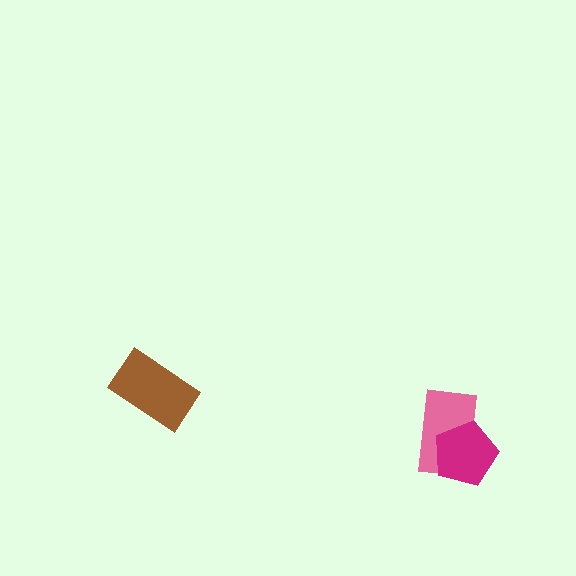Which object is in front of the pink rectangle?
The magenta pentagon is in front of the pink rectangle.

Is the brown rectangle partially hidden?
No, no other shape covers it.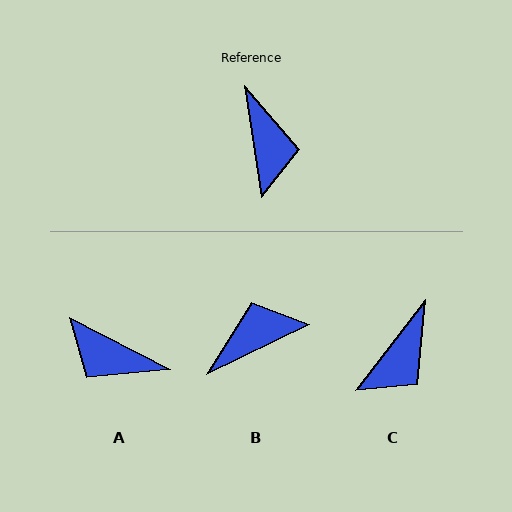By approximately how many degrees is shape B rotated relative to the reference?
Approximately 107 degrees counter-clockwise.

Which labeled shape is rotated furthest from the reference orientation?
A, about 126 degrees away.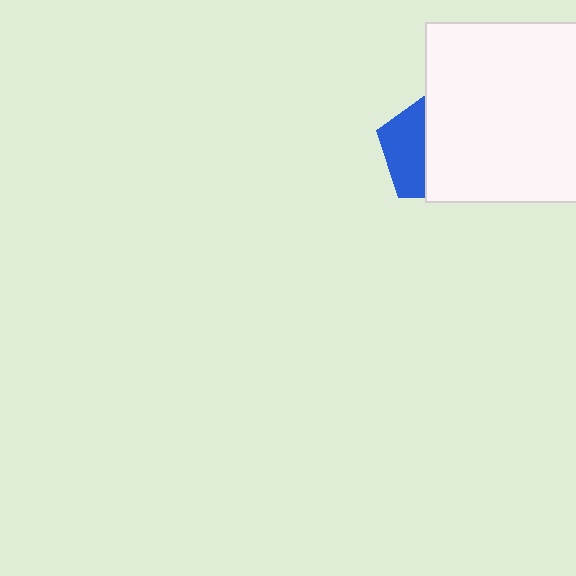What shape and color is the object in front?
The object in front is a white rectangle.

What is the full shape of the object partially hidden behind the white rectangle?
The partially hidden object is a blue pentagon.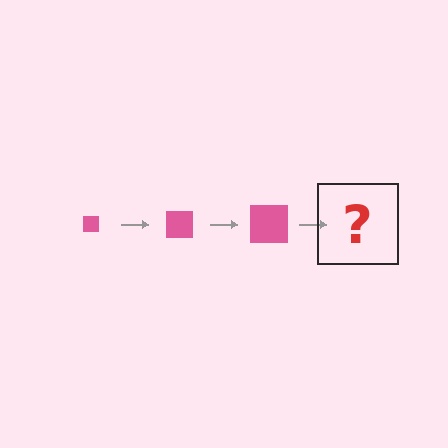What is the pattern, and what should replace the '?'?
The pattern is that the square gets progressively larger each step. The '?' should be a pink square, larger than the previous one.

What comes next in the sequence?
The next element should be a pink square, larger than the previous one.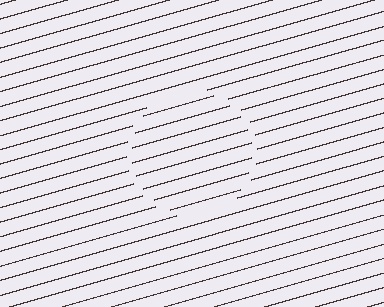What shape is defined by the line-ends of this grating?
An illusory circle. The interior of the shape contains the same grating, shifted by half a period — the contour is defined by the phase discontinuity where line-ends from the inner and outer gratings abut.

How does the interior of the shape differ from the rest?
The interior of the shape contains the same grating, shifted by half a period — the contour is defined by the phase discontinuity where line-ends from the inner and outer gratings abut.